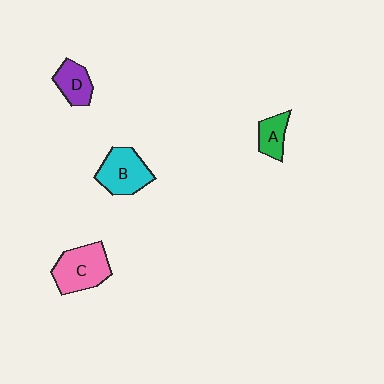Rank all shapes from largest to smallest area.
From largest to smallest: C (pink), B (cyan), D (purple), A (green).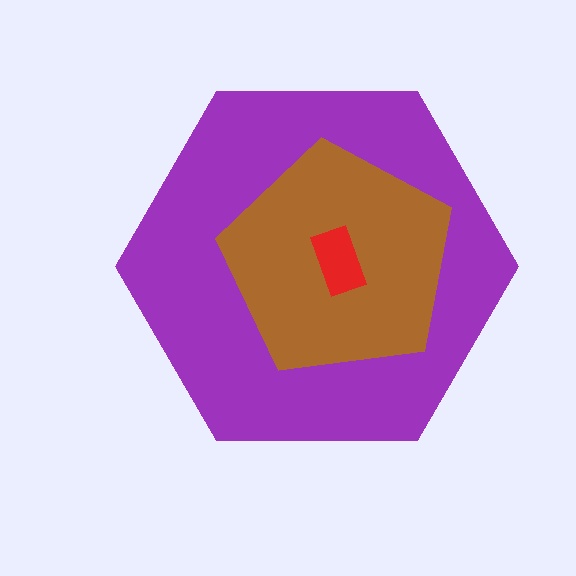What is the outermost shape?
The purple hexagon.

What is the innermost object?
The red rectangle.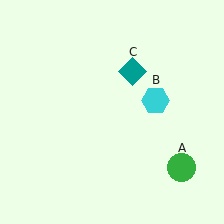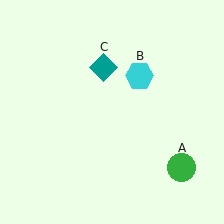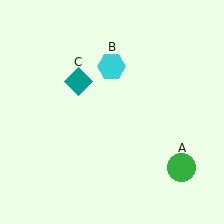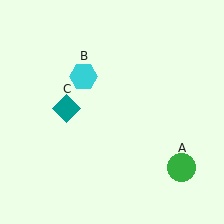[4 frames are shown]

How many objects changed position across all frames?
2 objects changed position: cyan hexagon (object B), teal diamond (object C).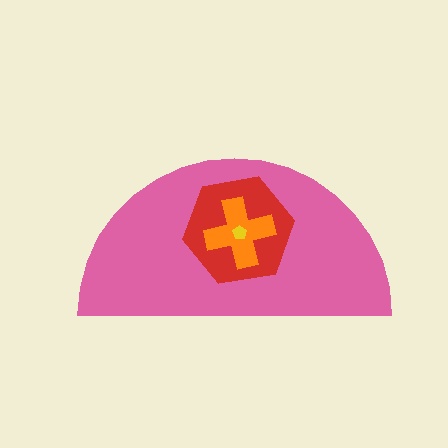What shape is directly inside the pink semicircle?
The red hexagon.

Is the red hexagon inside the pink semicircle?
Yes.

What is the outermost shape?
The pink semicircle.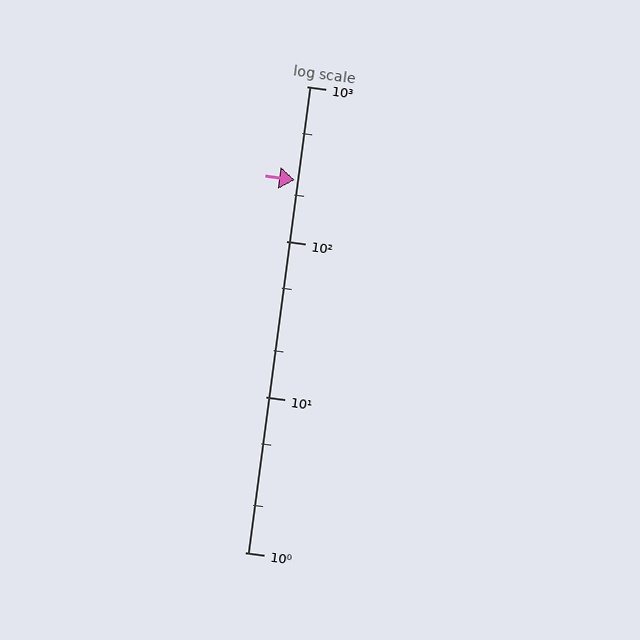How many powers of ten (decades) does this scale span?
The scale spans 3 decades, from 1 to 1000.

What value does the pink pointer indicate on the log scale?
The pointer indicates approximately 250.